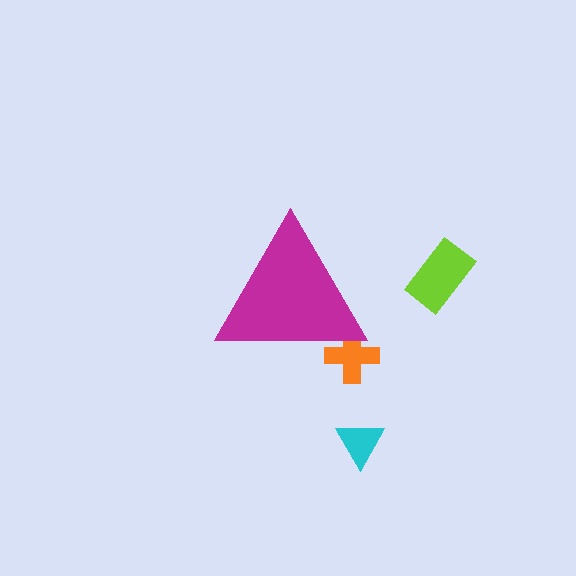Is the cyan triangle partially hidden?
No, the cyan triangle is fully visible.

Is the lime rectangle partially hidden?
No, the lime rectangle is fully visible.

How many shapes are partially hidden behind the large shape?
1 shape is partially hidden.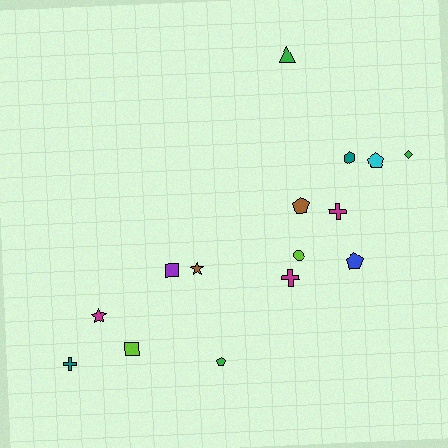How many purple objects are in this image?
There is 1 purple object.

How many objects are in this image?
There are 15 objects.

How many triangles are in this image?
There is 1 triangle.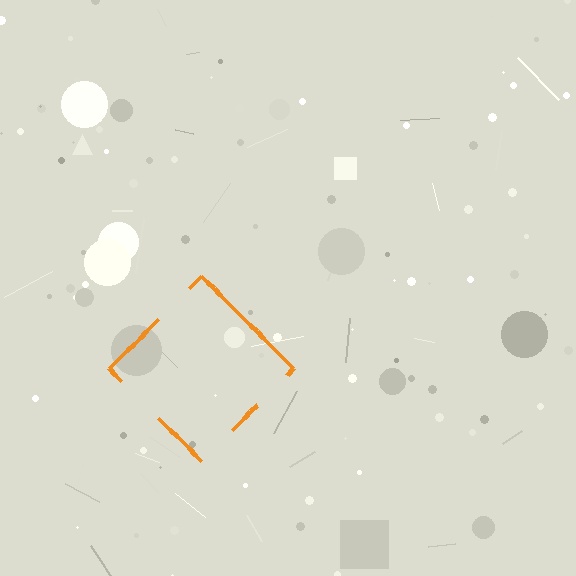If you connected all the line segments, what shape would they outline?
They would outline a diamond.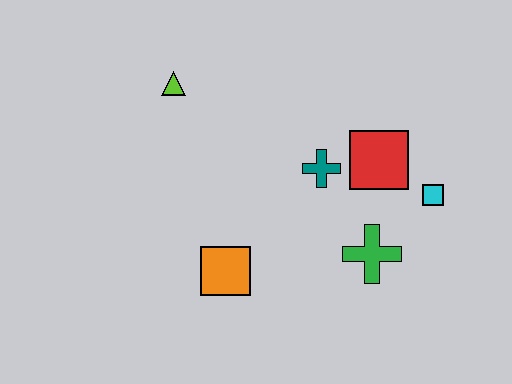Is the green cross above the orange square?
Yes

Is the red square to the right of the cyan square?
No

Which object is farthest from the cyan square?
The lime triangle is farthest from the cyan square.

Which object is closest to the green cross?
The cyan square is closest to the green cross.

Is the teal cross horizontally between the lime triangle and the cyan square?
Yes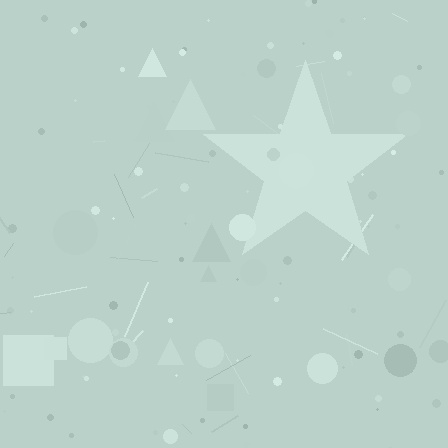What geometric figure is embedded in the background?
A star is embedded in the background.